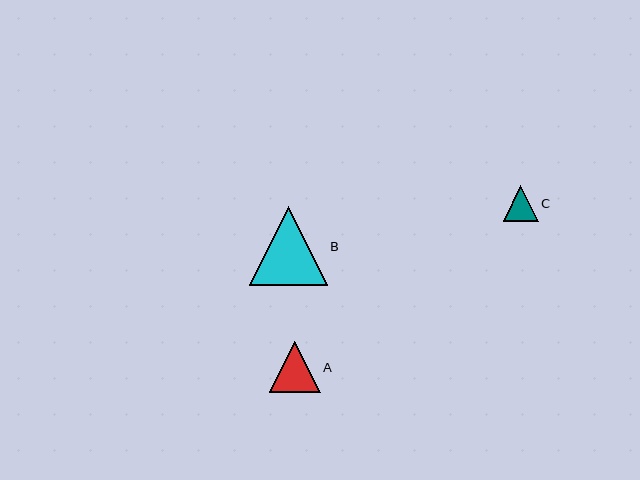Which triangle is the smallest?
Triangle C is the smallest with a size of approximately 35 pixels.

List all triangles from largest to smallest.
From largest to smallest: B, A, C.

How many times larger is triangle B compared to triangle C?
Triangle B is approximately 2.2 times the size of triangle C.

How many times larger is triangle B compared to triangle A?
Triangle B is approximately 1.5 times the size of triangle A.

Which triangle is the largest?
Triangle B is the largest with a size of approximately 78 pixels.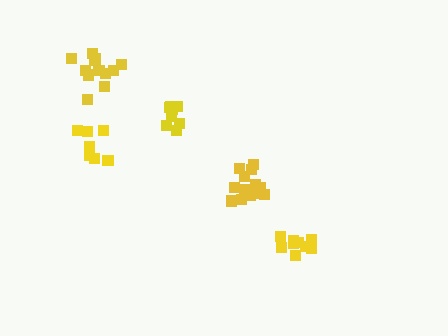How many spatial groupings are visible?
There are 5 spatial groupings.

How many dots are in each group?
Group 1: 9 dots, Group 2: 8 dots, Group 3: 13 dots, Group 4: 12 dots, Group 5: 7 dots (49 total).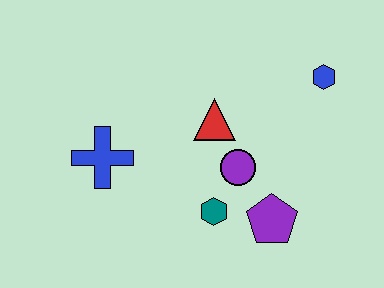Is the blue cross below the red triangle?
Yes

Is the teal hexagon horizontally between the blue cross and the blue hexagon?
Yes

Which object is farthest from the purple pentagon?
The blue cross is farthest from the purple pentagon.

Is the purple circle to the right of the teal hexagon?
Yes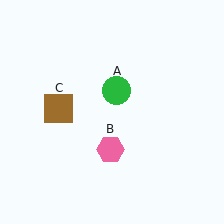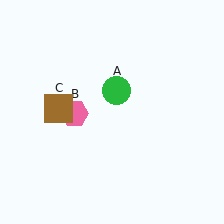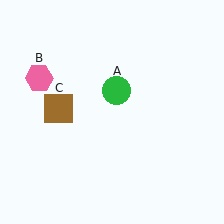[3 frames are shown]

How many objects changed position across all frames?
1 object changed position: pink hexagon (object B).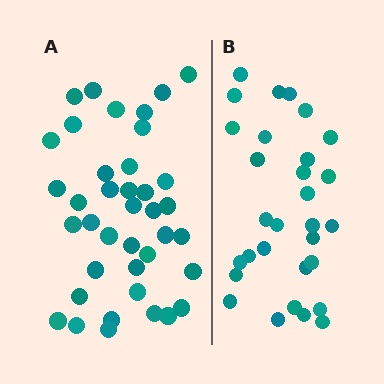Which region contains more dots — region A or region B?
Region A (the left region) has more dots.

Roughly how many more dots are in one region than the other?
Region A has roughly 8 or so more dots than region B.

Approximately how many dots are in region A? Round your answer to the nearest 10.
About 40 dots. (The exact count is 39, which rounds to 40.)